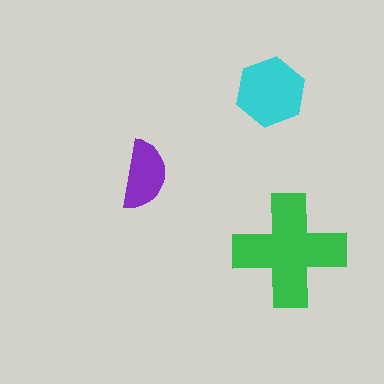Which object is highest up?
The cyan hexagon is topmost.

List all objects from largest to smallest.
The green cross, the cyan hexagon, the purple semicircle.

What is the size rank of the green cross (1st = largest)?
1st.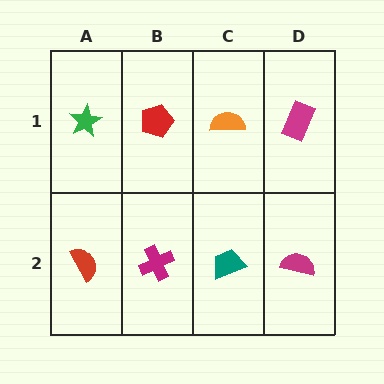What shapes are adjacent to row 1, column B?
A magenta cross (row 2, column B), a green star (row 1, column A), an orange semicircle (row 1, column C).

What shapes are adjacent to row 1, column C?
A teal trapezoid (row 2, column C), a red pentagon (row 1, column B), a magenta rectangle (row 1, column D).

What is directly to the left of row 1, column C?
A red pentagon.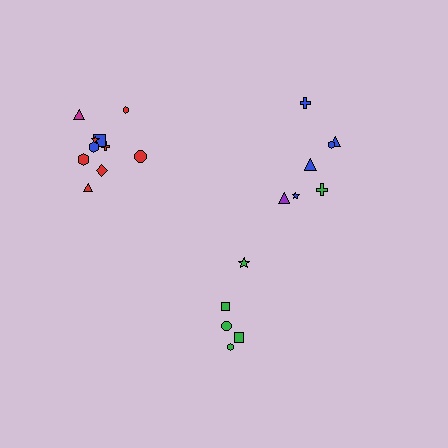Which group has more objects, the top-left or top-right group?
The top-left group.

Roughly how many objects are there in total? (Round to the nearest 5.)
Roughly 20 objects in total.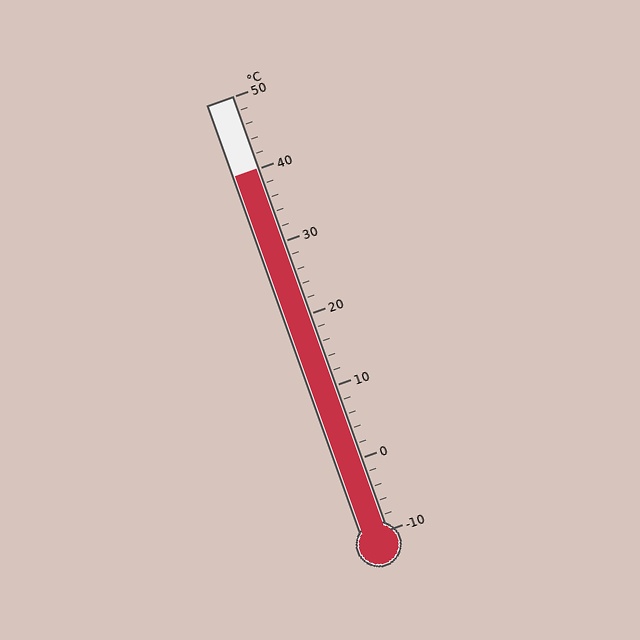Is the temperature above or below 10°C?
The temperature is above 10°C.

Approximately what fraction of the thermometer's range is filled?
The thermometer is filled to approximately 85% of its range.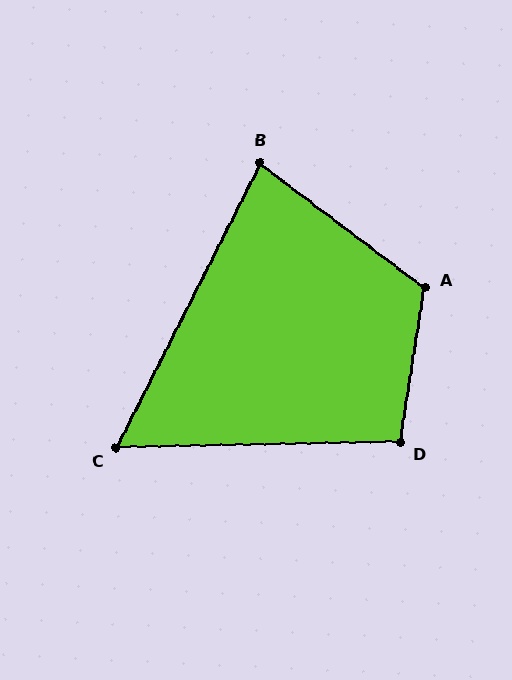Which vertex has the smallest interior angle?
C, at approximately 62 degrees.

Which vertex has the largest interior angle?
A, at approximately 118 degrees.